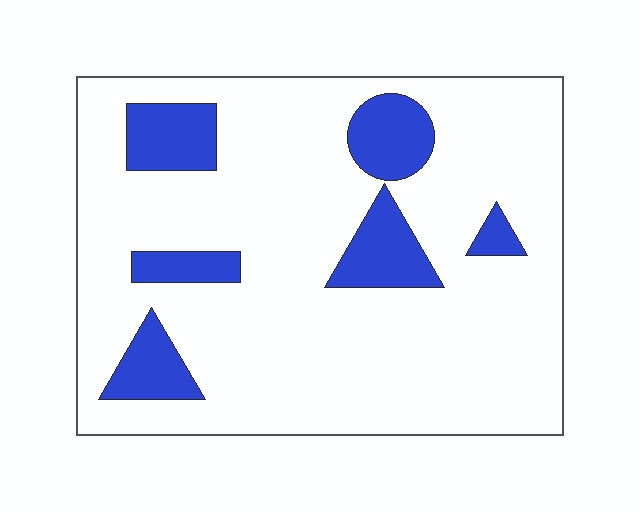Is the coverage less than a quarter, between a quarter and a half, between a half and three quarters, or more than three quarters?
Less than a quarter.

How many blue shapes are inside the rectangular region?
6.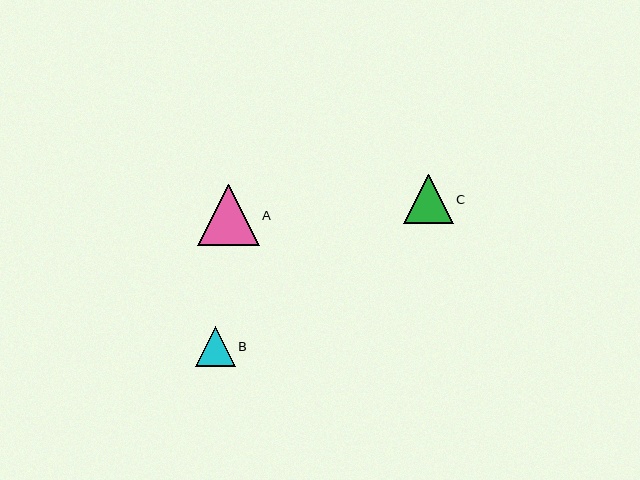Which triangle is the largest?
Triangle A is the largest with a size of approximately 61 pixels.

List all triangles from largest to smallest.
From largest to smallest: A, C, B.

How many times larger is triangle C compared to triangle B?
Triangle C is approximately 1.2 times the size of triangle B.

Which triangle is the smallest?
Triangle B is the smallest with a size of approximately 40 pixels.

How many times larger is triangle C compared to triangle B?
Triangle C is approximately 1.2 times the size of triangle B.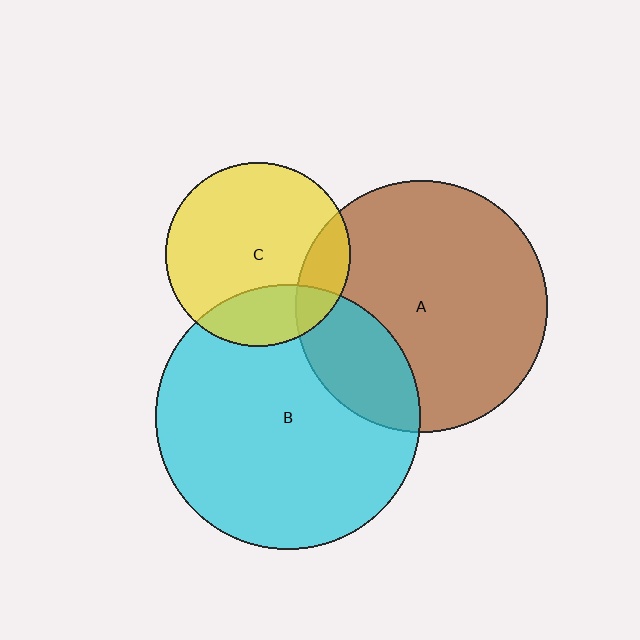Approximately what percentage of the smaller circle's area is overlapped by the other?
Approximately 25%.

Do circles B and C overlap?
Yes.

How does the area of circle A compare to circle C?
Approximately 1.9 times.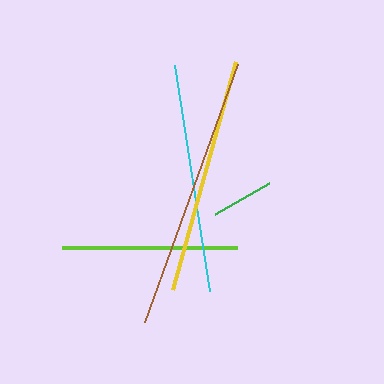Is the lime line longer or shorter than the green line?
The lime line is longer than the green line.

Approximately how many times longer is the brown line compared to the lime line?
The brown line is approximately 1.6 times the length of the lime line.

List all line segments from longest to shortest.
From longest to shortest: brown, yellow, cyan, lime, green.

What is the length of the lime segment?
The lime segment is approximately 175 pixels long.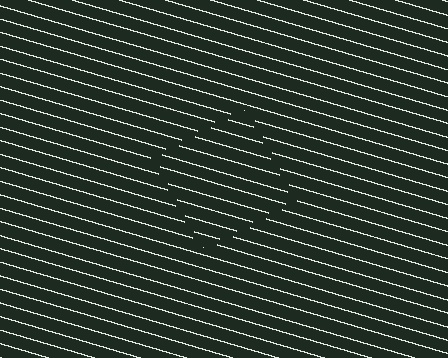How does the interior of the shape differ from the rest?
The interior of the shape contains the same grating, shifted by half a period — the contour is defined by the phase discontinuity where line-ends from the inner and outer gratings abut.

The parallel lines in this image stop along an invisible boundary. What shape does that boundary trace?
An illusory square. The interior of the shape contains the same grating, shifted by half a period — the contour is defined by the phase discontinuity where line-ends from the inner and outer gratings abut.